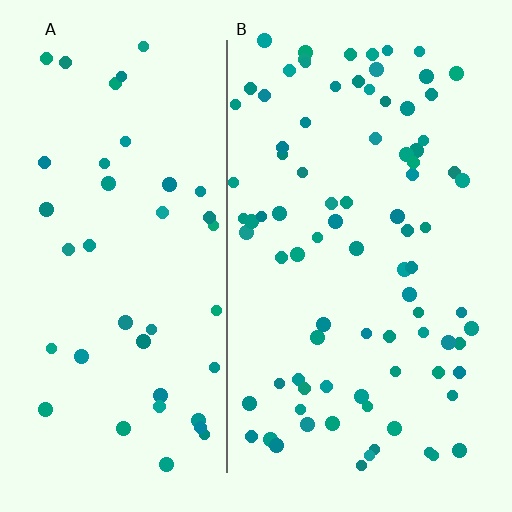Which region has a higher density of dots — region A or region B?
B (the right).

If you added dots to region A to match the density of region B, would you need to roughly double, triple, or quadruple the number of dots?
Approximately double.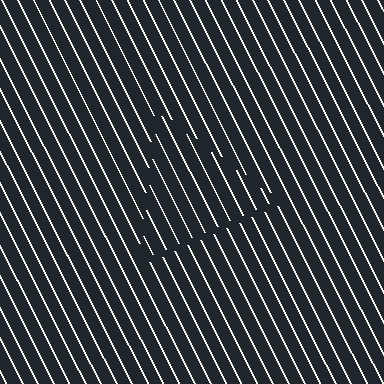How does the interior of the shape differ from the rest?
The interior of the shape contains the same grating, shifted by half a period — the contour is defined by the phase discontinuity where line-ends from the inner and outer gratings abut.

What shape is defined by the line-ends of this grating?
An illusory triangle. The interior of the shape contains the same grating, shifted by half a period — the contour is defined by the phase discontinuity where line-ends from the inner and outer gratings abut.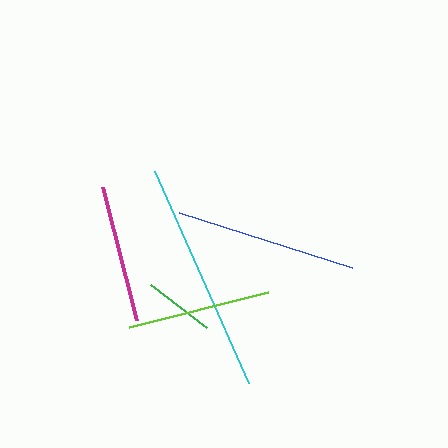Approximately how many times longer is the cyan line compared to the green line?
The cyan line is approximately 3.3 times the length of the green line.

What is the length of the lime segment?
The lime segment is approximately 143 pixels long.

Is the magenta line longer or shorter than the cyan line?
The cyan line is longer than the magenta line.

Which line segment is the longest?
The cyan line is the longest at approximately 232 pixels.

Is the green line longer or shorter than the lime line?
The lime line is longer than the green line.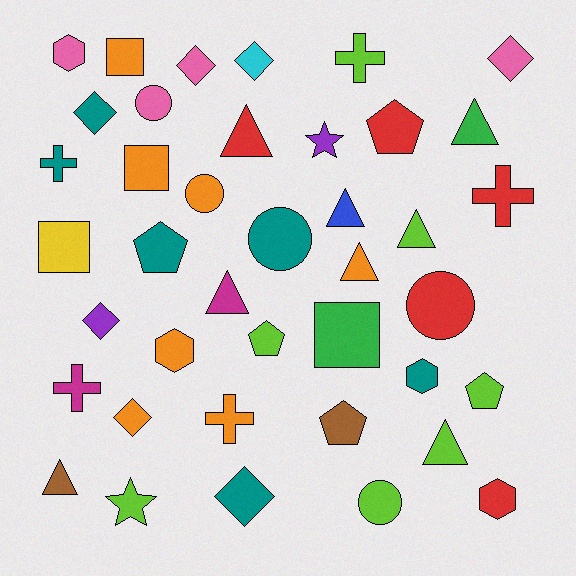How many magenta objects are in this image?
There are 2 magenta objects.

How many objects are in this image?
There are 40 objects.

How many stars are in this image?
There are 2 stars.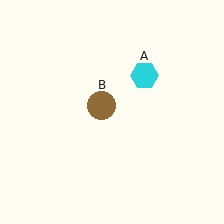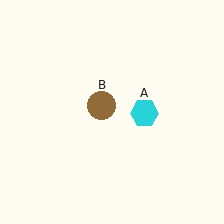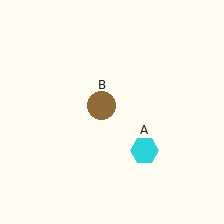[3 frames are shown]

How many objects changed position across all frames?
1 object changed position: cyan hexagon (object A).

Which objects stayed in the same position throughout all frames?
Brown circle (object B) remained stationary.